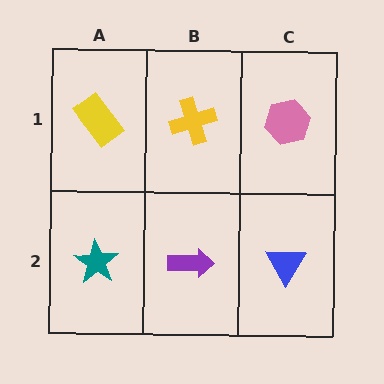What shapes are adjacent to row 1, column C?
A blue triangle (row 2, column C), a yellow cross (row 1, column B).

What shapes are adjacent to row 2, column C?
A pink hexagon (row 1, column C), a purple arrow (row 2, column B).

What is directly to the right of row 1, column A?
A yellow cross.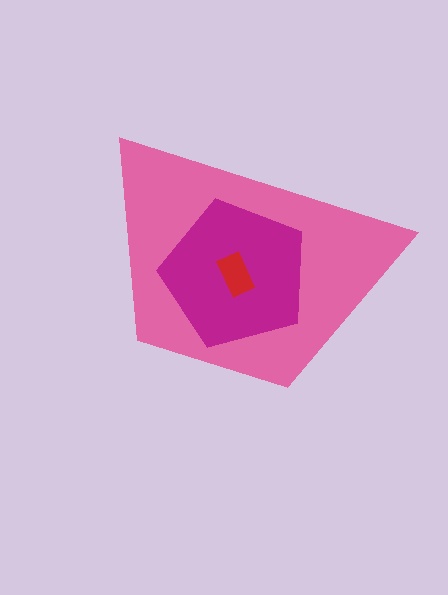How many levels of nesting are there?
3.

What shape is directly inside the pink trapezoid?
The magenta pentagon.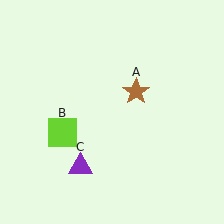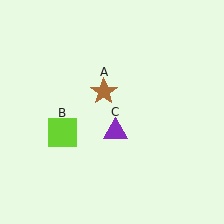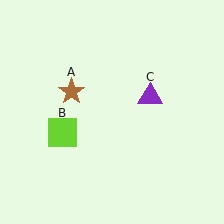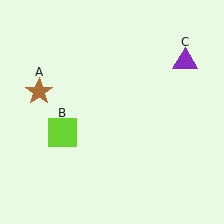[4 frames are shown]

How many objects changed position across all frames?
2 objects changed position: brown star (object A), purple triangle (object C).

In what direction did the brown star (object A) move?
The brown star (object A) moved left.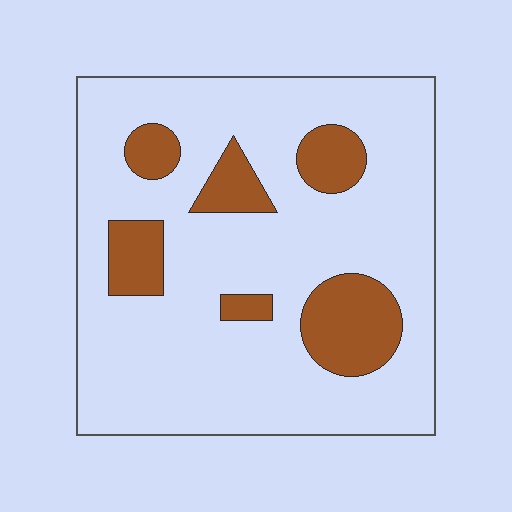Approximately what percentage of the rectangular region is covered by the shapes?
Approximately 20%.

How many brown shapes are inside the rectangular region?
6.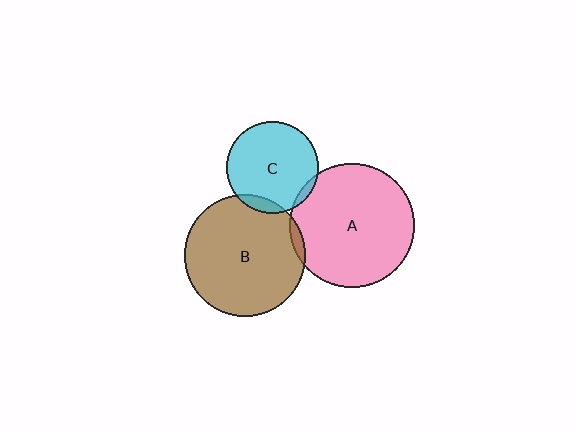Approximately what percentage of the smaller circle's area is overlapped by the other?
Approximately 5%.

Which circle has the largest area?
Circle A (pink).